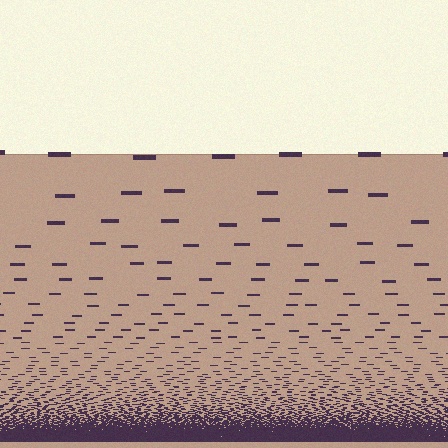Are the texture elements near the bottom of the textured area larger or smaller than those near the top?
Smaller. The gradient is inverted — elements near the bottom are smaller and denser.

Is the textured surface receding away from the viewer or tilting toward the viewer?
The surface appears to tilt toward the viewer. Texture elements get larger and sparser toward the top.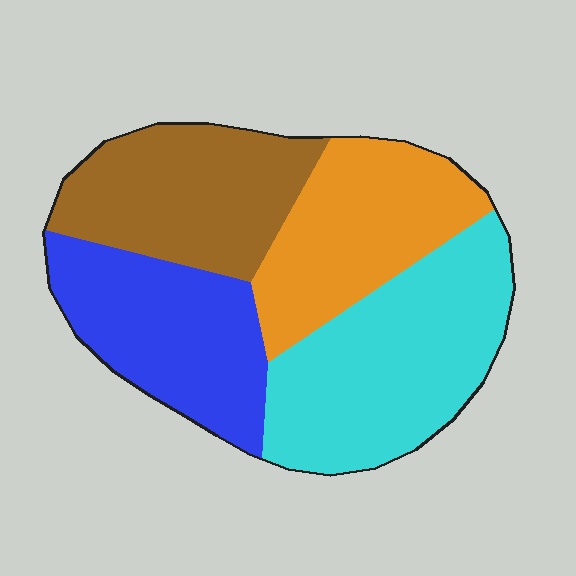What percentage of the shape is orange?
Orange covers roughly 25% of the shape.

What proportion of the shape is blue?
Blue covers roughly 25% of the shape.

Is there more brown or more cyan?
Cyan.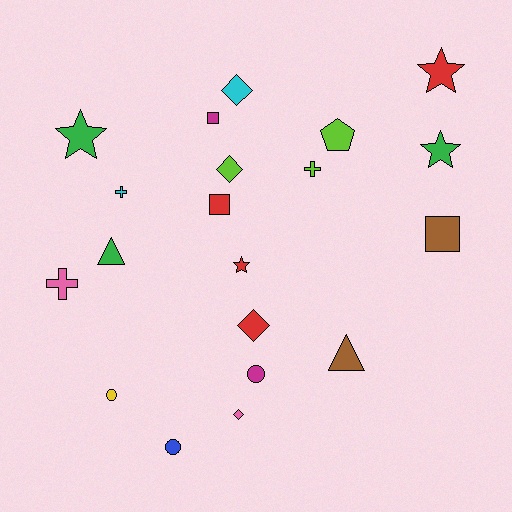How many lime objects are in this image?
There are 3 lime objects.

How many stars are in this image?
There are 4 stars.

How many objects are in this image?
There are 20 objects.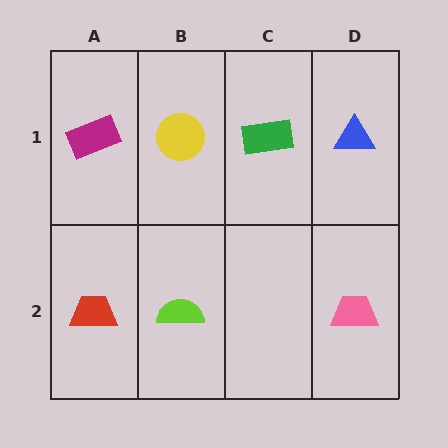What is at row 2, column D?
A pink trapezoid.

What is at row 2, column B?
A lime semicircle.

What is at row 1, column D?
A blue triangle.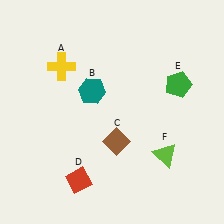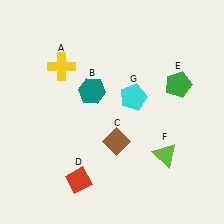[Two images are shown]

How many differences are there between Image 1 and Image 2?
There is 1 difference between the two images.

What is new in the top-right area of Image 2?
A cyan pentagon (G) was added in the top-right area of Image 2.